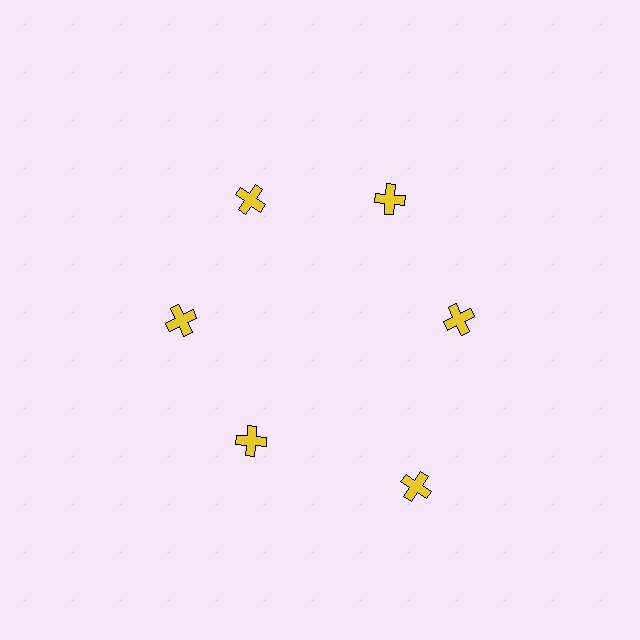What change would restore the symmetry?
The symmetry would be restored by moving it inward, back onto the ring so that all 6 crosses sit at equal angles and equal distance from the center.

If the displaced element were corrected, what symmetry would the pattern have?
It would have 6-fold rotational symmetry — the pattern would map onto itself every 60 degrees.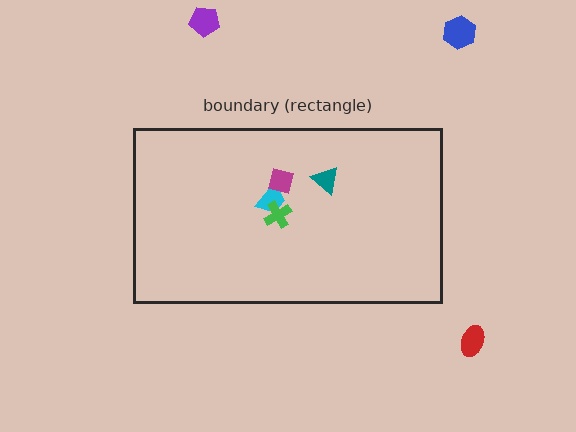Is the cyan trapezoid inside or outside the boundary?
Inside.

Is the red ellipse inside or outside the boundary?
Outside.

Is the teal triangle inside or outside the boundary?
Inside.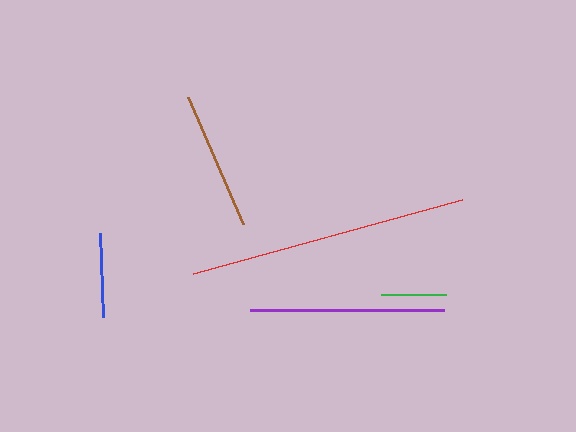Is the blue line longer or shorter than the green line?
The blue line is longer than the green line.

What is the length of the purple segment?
The purple segment is approximately 194 pixels long.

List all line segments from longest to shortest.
From longest to shortest: red, purple, brown, blue, green.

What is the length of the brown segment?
The brown segment is approximately 138 pixels long.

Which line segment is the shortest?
The green line is the shortest at approximately 64 pixels.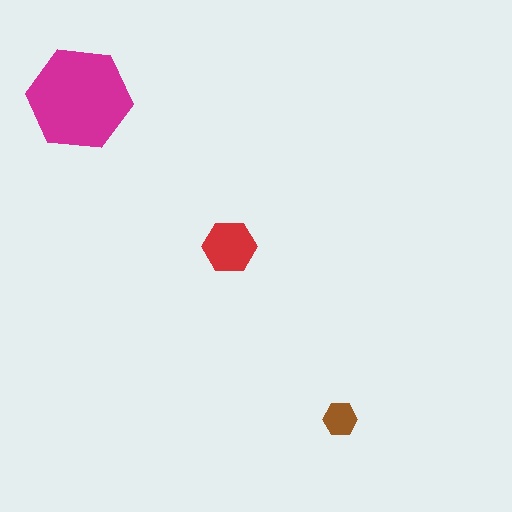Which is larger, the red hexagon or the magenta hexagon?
The magenta one.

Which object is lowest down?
The brown hexagon is bottommost.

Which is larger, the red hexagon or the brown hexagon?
The red one.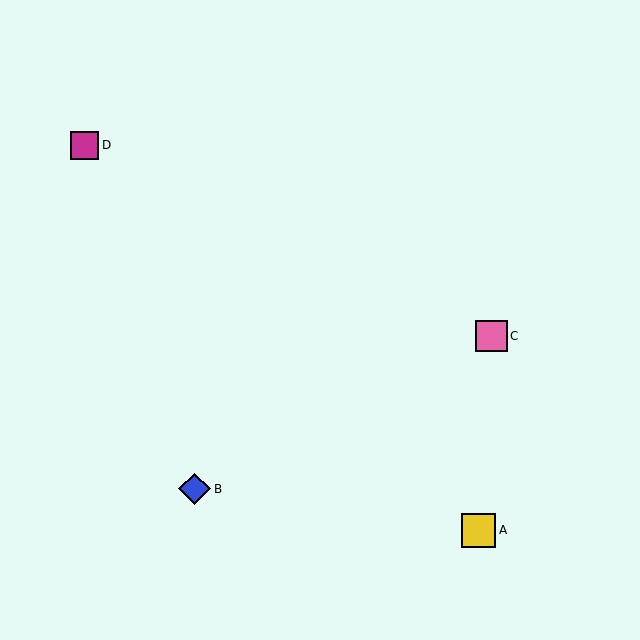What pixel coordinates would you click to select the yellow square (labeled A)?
Click at (479, 530) to select the yellow square A.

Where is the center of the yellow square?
The center of the yellow square is at (479, 530).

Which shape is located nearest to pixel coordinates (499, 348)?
The pink square (labeled C) at (491, 336) is nearest to that location.